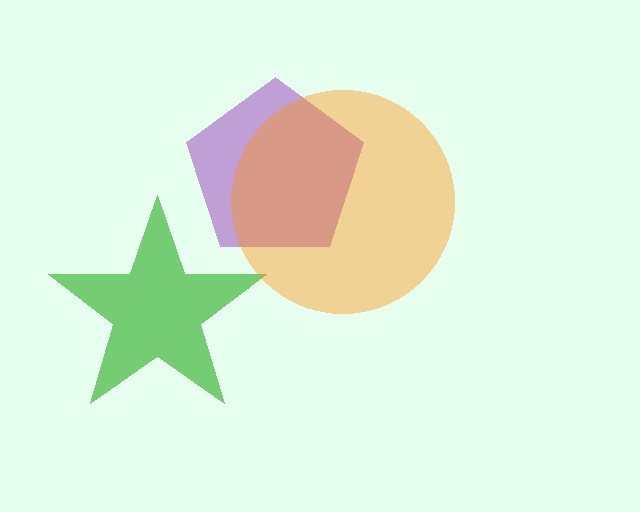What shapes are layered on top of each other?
The layered shapes are: a green star, a purple pentagon, an orange circle.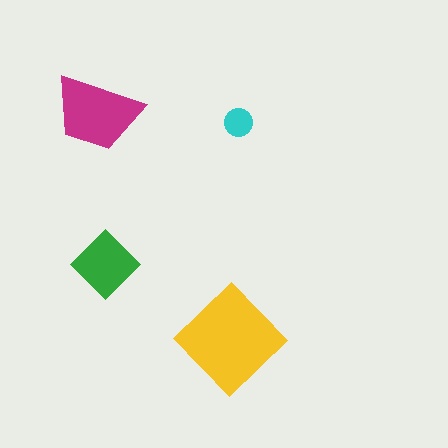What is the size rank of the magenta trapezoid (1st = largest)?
2nd.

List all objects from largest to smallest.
The yellow diamond, the magenta trapezoid, the green diamond, the cyan circle.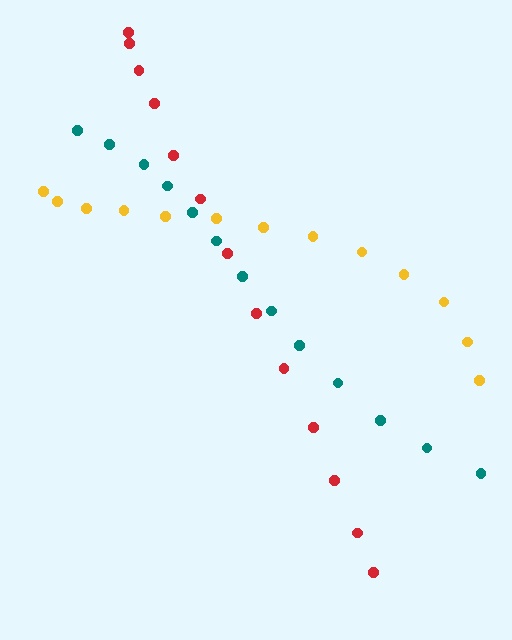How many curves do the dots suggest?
There are 3 distinct paths.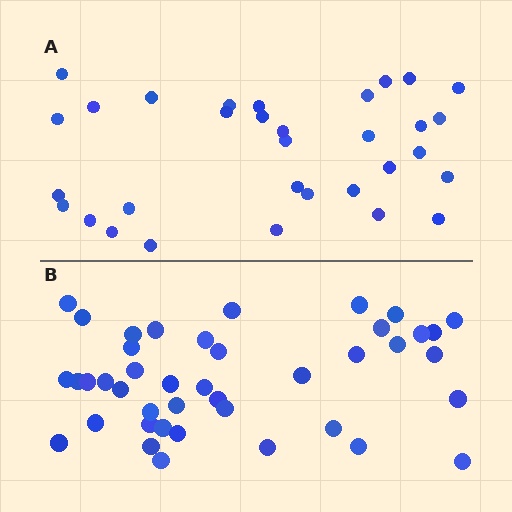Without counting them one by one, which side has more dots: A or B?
Region B (the bottom region) has more dots.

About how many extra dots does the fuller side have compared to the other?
Region B has roughly 10 or so more dots than region A.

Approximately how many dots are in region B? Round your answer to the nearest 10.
About 40 dots. (The exact count is 42, which rounds to 40.)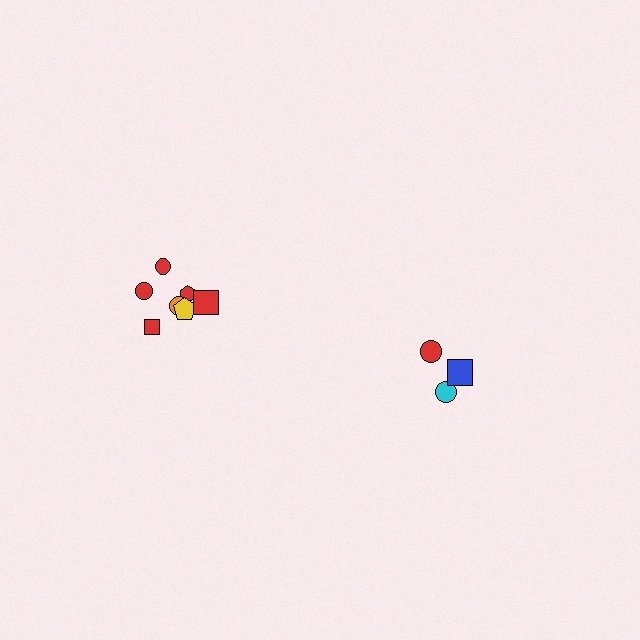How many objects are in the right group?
There are 3 objects.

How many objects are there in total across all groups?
There are 11 objects.